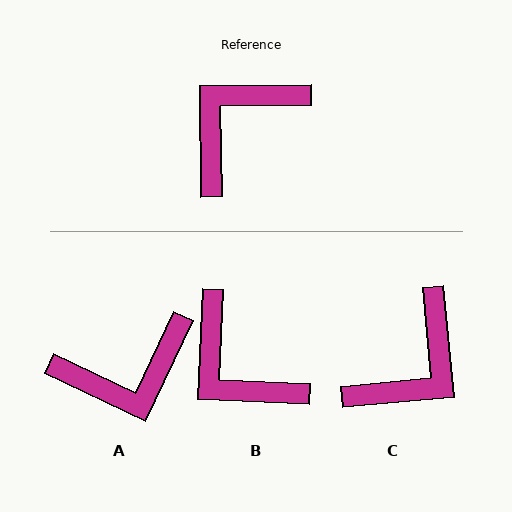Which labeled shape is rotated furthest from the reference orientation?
C, about 175 degrees away.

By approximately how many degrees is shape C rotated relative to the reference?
Approximately 175 degrees clockwise.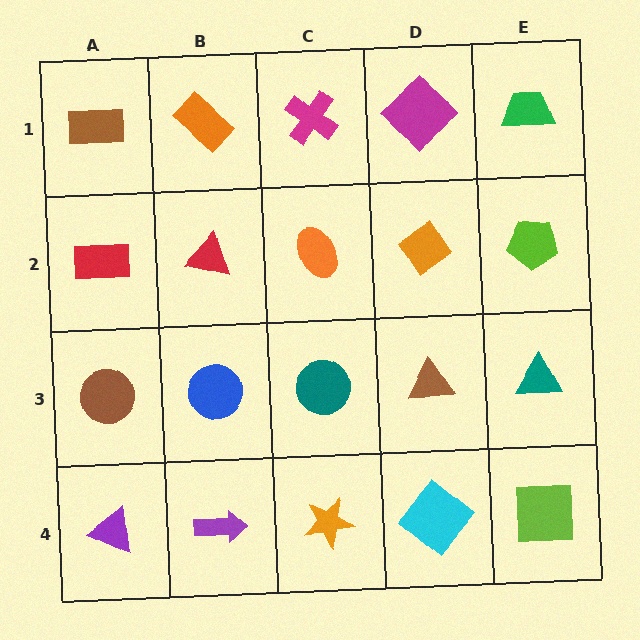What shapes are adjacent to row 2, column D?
A magenta diamond (row 1, column D), a brown triangle (row 3, column D), an orange ellipse (row 2, column C), a lime pentagon (row 2, column E).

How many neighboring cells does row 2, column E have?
3.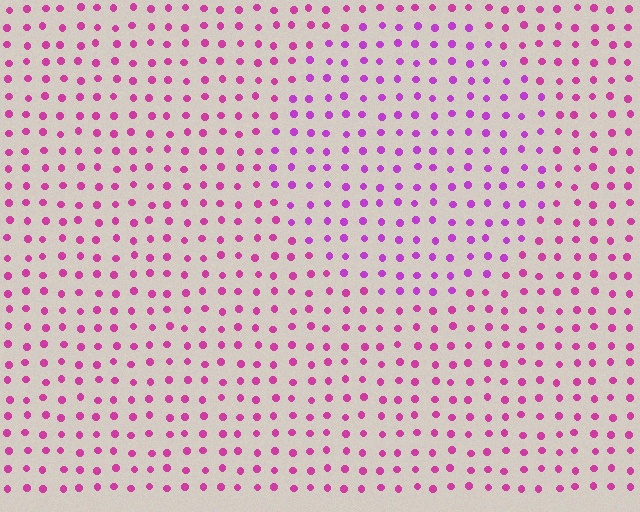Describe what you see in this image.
The image is filled with small magenta elements in a uniform arrangement. A circle-shaped region is visible where the elements are tinted to a slightly different hue, forming a subtle color boundary.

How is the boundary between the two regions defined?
The boundary is defined purely by a slight shift in hue (about 25 degrees). Spacing, size, and orientation are identical on both sides.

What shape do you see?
I see a circle.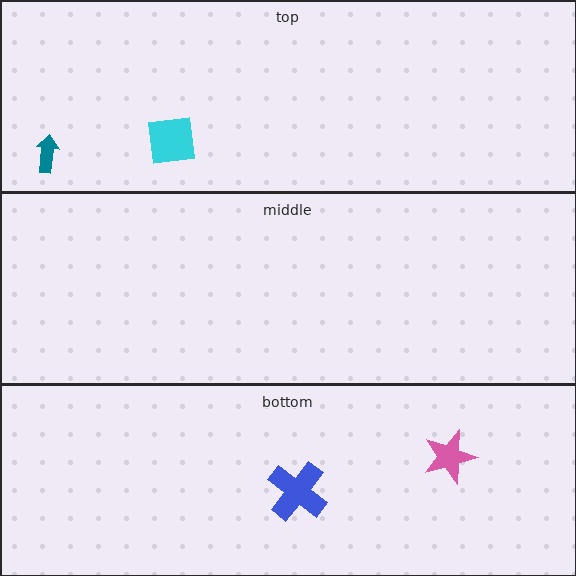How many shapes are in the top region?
2.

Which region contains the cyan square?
The top region.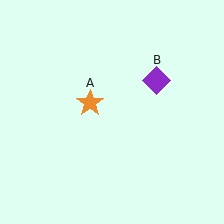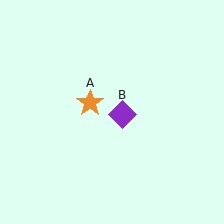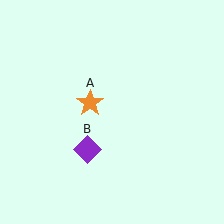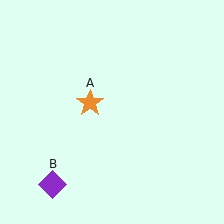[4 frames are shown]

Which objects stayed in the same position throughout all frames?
Orange star (object A) remained stationary.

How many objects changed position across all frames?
1 object changed position: purple diamond (object B).